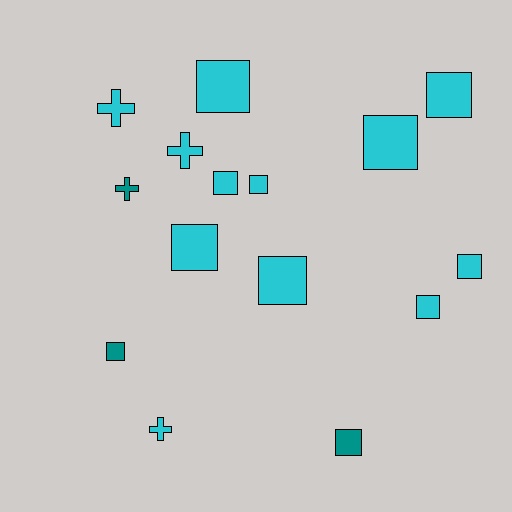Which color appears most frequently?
Cyan, with 12 objects.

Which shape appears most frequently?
Square, with 11 objects.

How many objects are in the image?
There are 15 objects.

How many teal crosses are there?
There is 1 teal cross.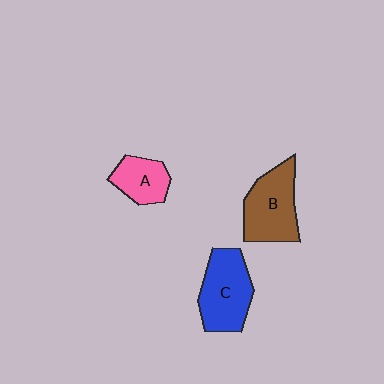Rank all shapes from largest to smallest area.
From largest to smallest: C (blue), B (brown), A (pink).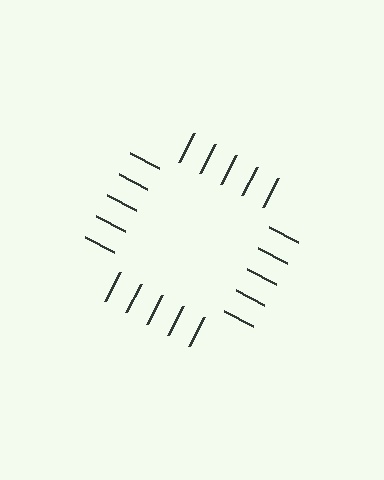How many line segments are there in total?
20 — 5 along each of the 4 edges.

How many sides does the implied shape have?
4 sides — the line-ends trace a square.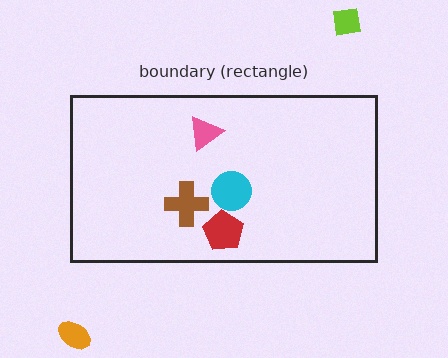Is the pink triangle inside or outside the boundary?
Inside.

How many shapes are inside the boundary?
4 inside, 2 outside.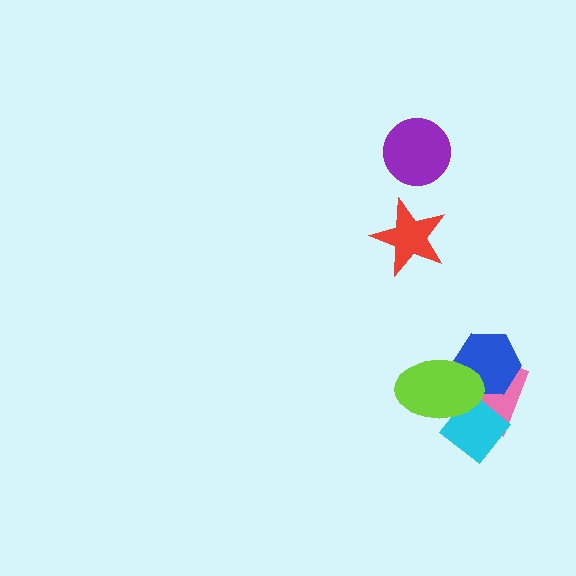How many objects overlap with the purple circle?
0 objects overlap with the purple circle.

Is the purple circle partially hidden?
No, no other shape covers it.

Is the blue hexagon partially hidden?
Yes, it is partially covered by another shape.